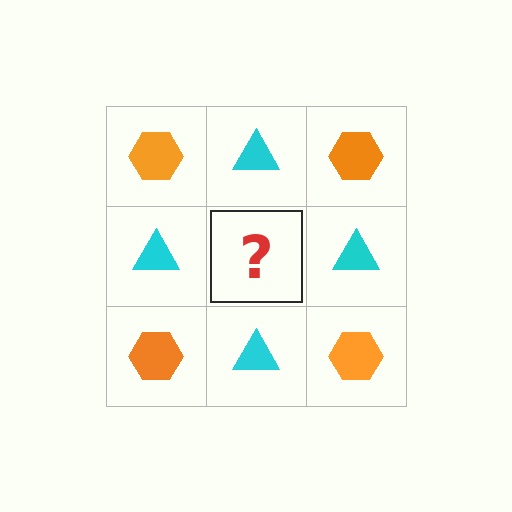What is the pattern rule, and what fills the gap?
The rule is that it alternates orange hexagon and cyan triangle in a checkerboard pattern. The gap should be filled with an orange hexagon.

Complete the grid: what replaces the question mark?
The question mark should be replaced with an orange hexagon.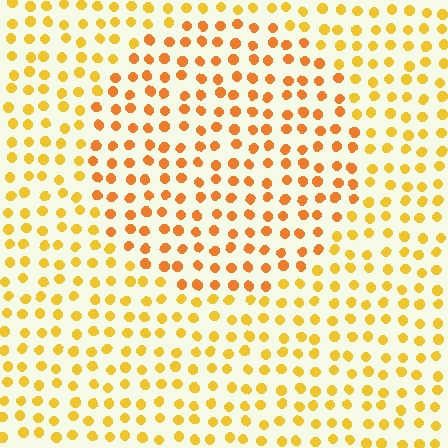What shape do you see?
I see a circle.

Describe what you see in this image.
The image is filled with small yellow elements in a uniform arrangement. A circle-shaped region is visible where the elements are tinted to a slightly different hue, forming a subtle color boundary.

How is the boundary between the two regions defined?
The boundary is defined purely by a slight shift in hue (about 23 degrees). Spacing, size, and orientation are identical on both sides.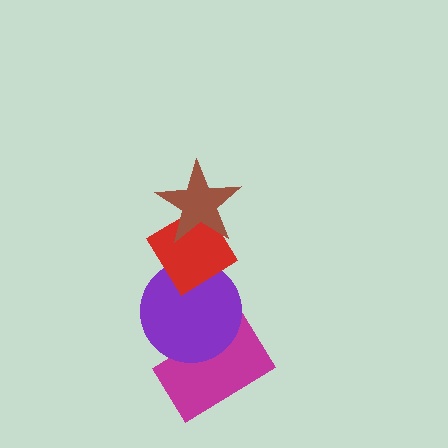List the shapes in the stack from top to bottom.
From top to bottom: the brown star, the red diamond, the purple circle, the magenta rectangle.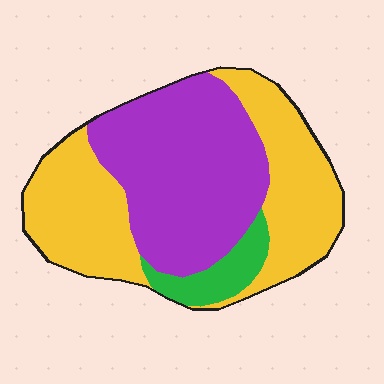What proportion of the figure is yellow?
Yellow covers around 45% of the figure.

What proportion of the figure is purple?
Purple covers 45% of the figure.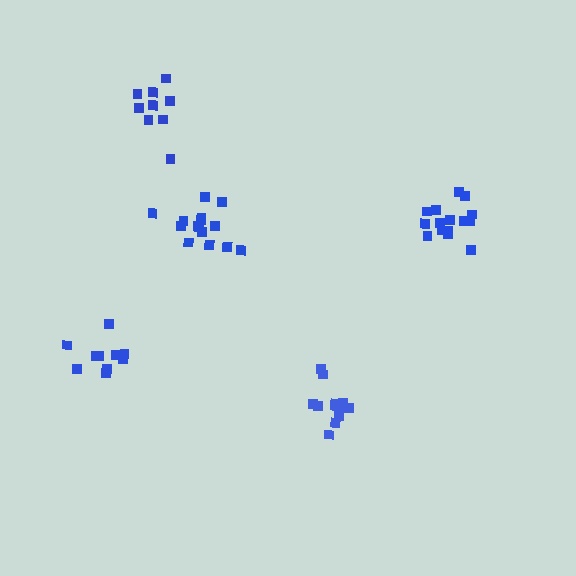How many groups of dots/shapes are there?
There are 5 groups.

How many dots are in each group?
Group 1: 13 dots, Group 2: 10 dots, Group 3: 15 dots, Group 4: 16 dots, Group 5: 11 dots (65 total).